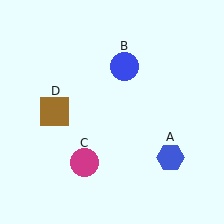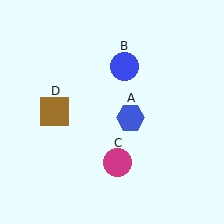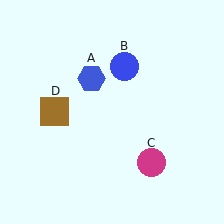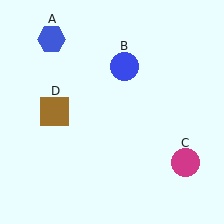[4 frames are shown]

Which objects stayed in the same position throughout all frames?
Blue circle (object B) and brown square (object D) remained stationary.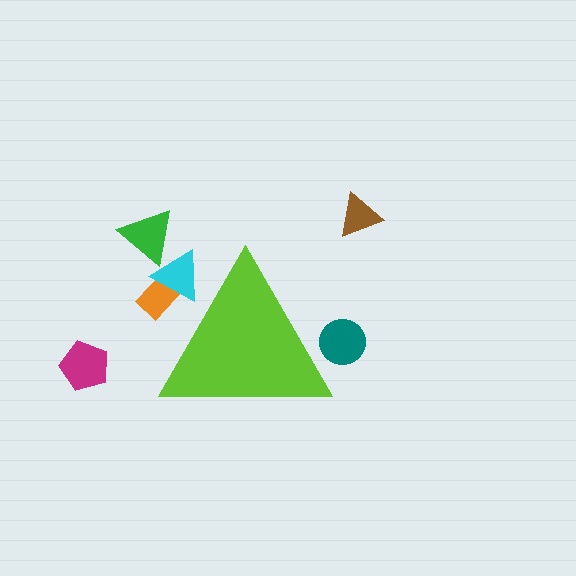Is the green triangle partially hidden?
No, the green triangle is fully visible.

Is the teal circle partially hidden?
Yes, the teal circle is partially hidden behind the lime triangle.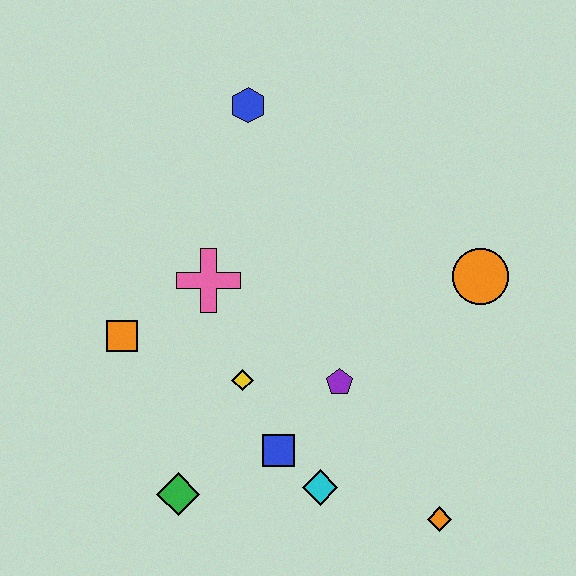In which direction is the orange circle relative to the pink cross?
The orange circle is to the right of the pink cross.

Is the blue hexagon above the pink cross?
Yes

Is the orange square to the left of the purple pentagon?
Yes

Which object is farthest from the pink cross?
The orange diamond is farthest from the pink cross.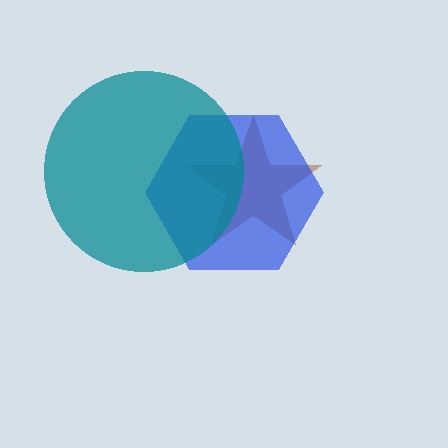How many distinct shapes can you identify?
There are 3 distinct shapes: a brown star, a blue hexagon, a teal circle.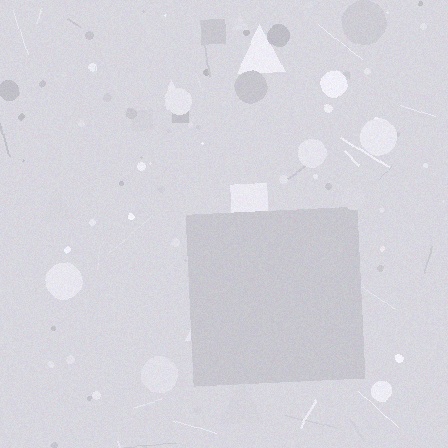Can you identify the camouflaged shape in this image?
The camouflaged shape is a square.